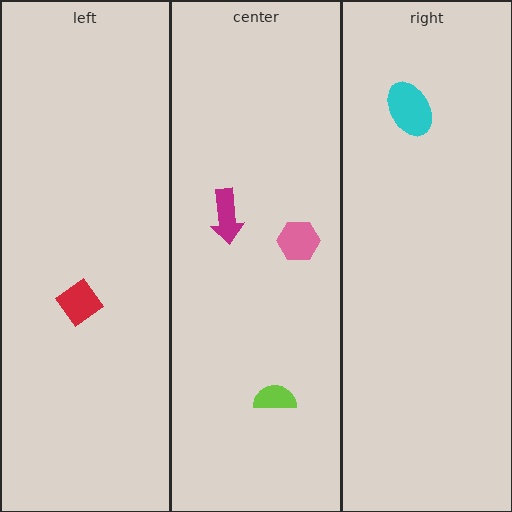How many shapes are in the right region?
1.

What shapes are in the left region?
The red diamond.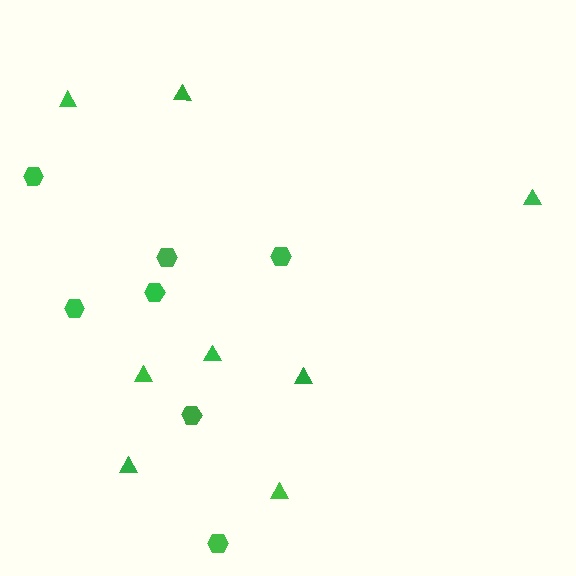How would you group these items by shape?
There are 2 groups: one group of hexagons (7) and one group of triangles (8).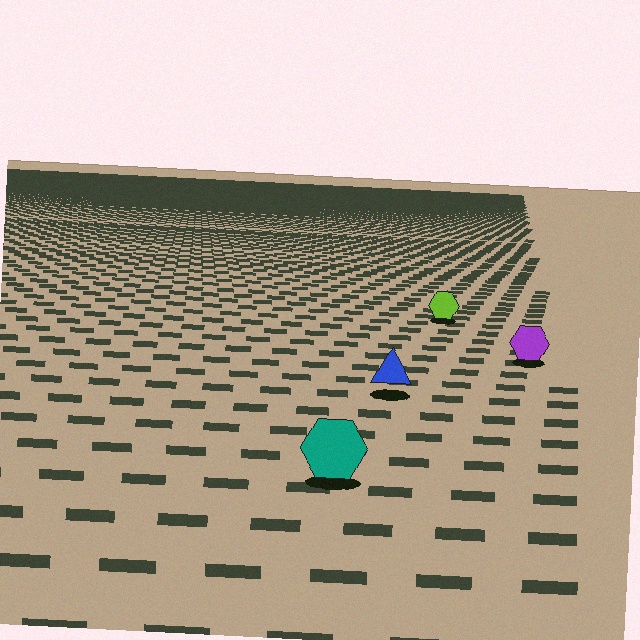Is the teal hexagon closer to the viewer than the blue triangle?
Yes. The teal hexagon is closer — you can tell from the texture gradient: the ground texture is coarser near it.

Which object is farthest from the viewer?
The lime hexagon is farthest from the viewer. It appears smaller and the ground texture around it is denser.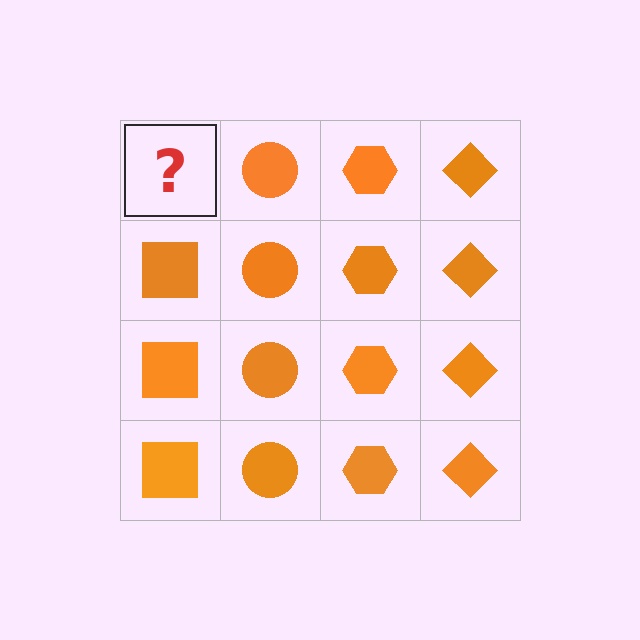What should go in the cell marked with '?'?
The missing cell should contain an orange square.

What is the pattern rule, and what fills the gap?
The rule is that each column has a consistent shape. The gap should be filled with an orange square.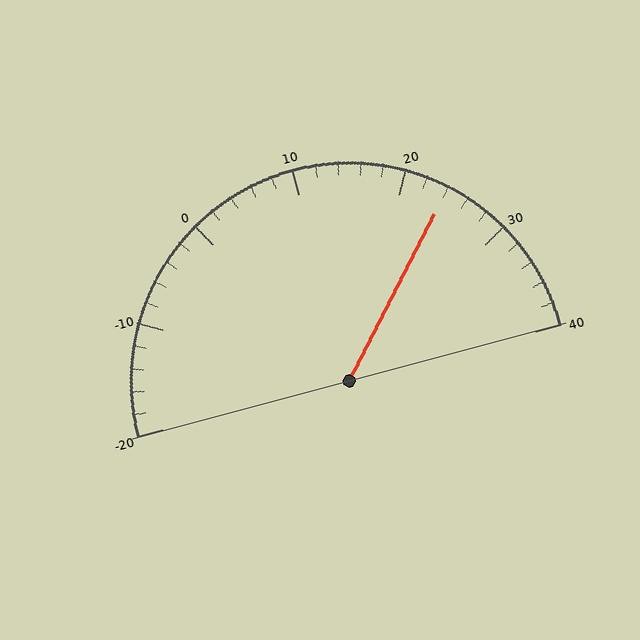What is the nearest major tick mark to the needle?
The nearest major tick mark is 20.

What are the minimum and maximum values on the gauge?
The gauge ranges from -20 to 40.